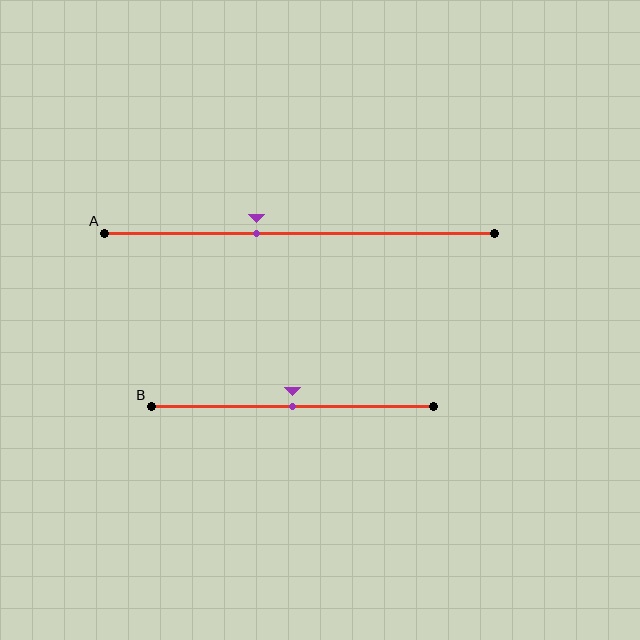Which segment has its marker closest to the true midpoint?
Segment B has its marker closest to the true midpoint.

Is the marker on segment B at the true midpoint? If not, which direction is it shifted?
Yes, the marker on segment B is at the true midpoint.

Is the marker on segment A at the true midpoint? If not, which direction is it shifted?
No, the marker on segment A is shifted to the left by about 11% of the segment length.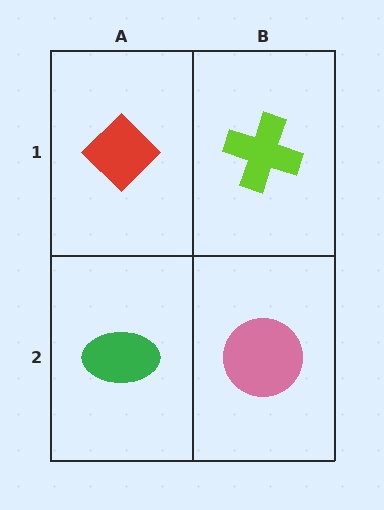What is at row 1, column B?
A lime cross.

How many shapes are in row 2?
2 shapes.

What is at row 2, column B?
A pink circle.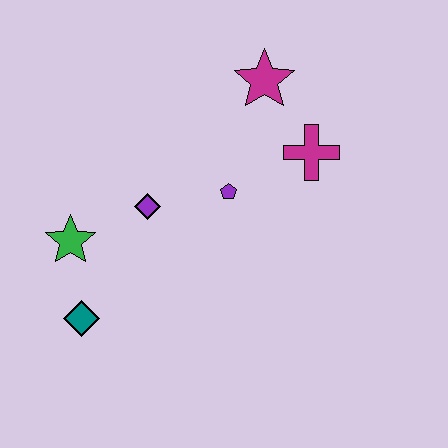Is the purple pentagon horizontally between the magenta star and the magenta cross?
No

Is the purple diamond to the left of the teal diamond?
No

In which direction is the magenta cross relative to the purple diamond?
The magenta cross is to the right of the purple diamond.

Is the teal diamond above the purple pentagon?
No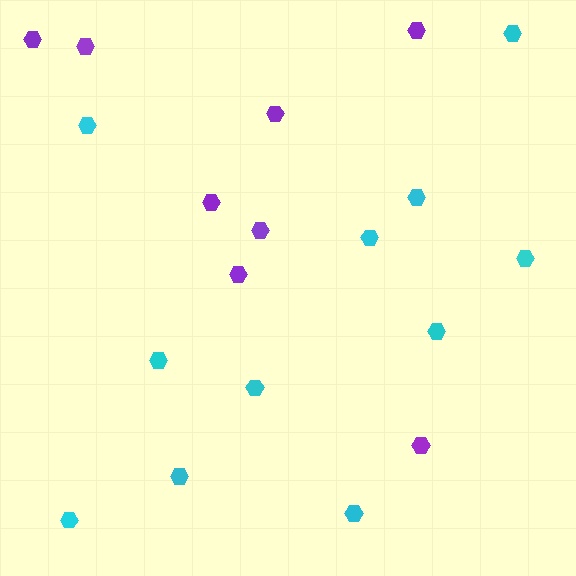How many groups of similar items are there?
There are 2 groups: one group of purple hexagons (8) and one group of cyan hexagons (11).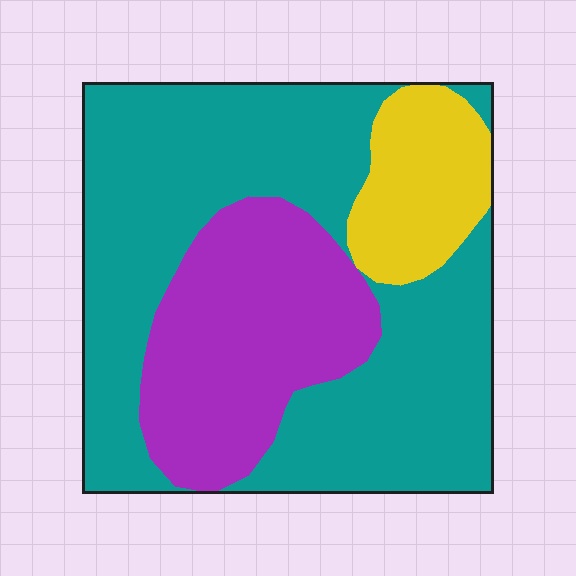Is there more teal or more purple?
Teal.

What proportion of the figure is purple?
Purple covers around 25% of the figure.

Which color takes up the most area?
Teal, at roughly 60%.